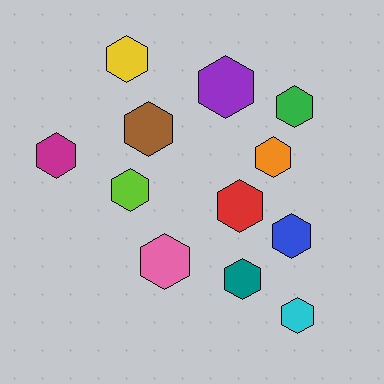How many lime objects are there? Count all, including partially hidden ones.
There is 1 lime object.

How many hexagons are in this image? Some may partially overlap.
There are 12 hexagons.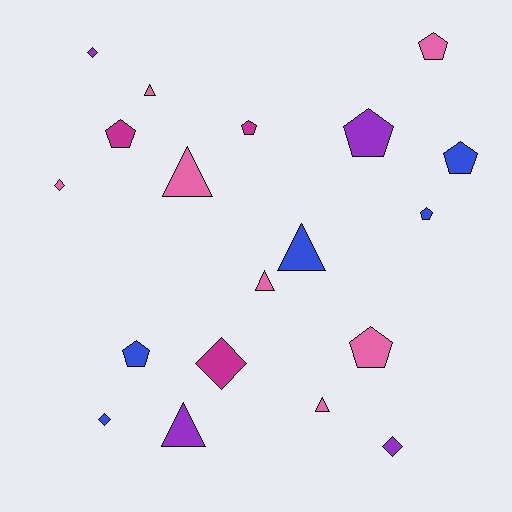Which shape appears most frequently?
Pentagon, with 8 objects.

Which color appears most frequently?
Pink, with 7 objects.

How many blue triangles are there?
There is 1 blue triangle.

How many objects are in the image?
There are 19 objects.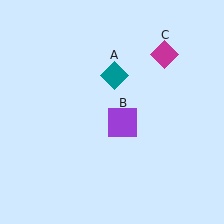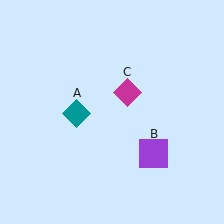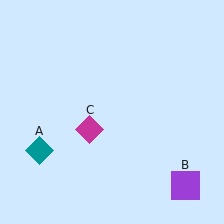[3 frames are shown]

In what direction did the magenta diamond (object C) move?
The magenta diamond (object C) moved down and to the left.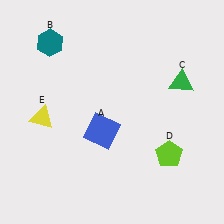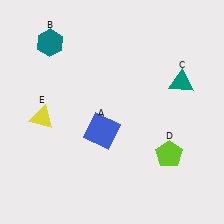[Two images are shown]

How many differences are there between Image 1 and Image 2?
There is 1 difference between the two images.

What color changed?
The triangle (C) changed from green in Image 1 to teal in Image 2.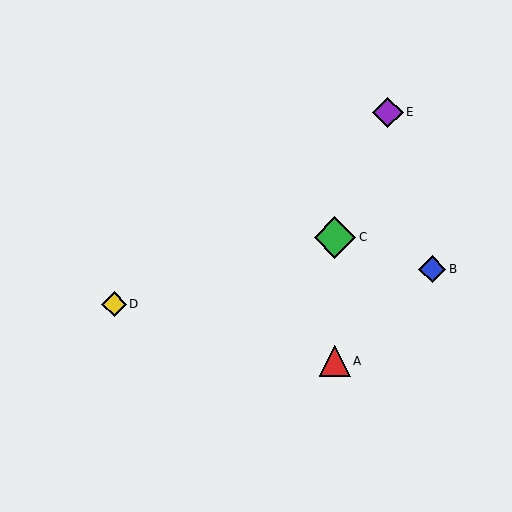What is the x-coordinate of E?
Object E is at x≈388.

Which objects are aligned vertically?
Objects A, C are aligned vertically.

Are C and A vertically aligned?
Yes, both are at x≈335.